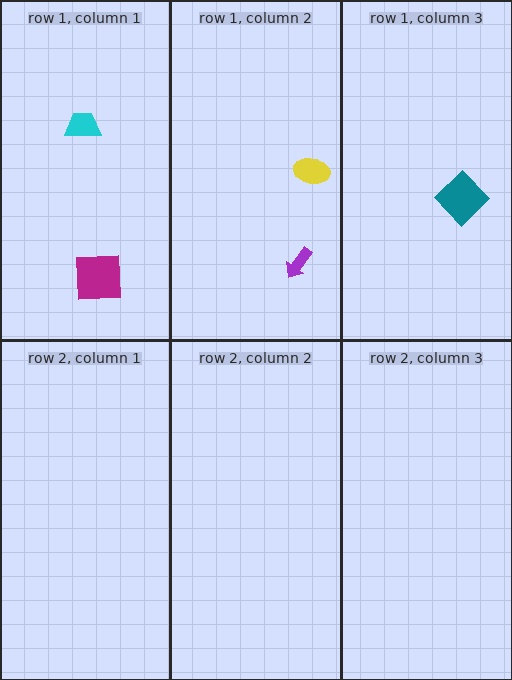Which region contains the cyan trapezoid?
The row 1, column 1 region.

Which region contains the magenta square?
The row 1, column 1 region.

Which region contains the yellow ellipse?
The row 1, column 2 region.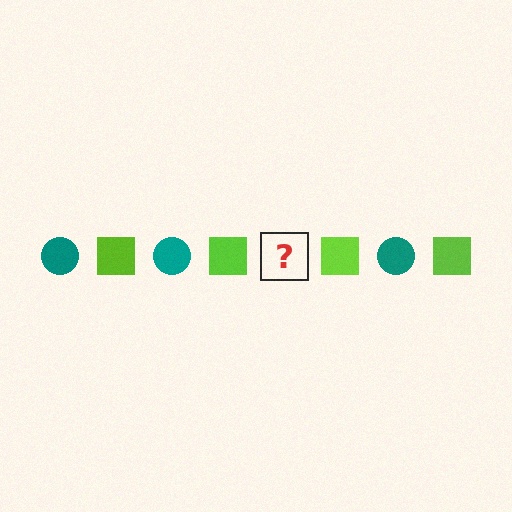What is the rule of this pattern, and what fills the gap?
The rule is that the pattern alternates between teal circle and lime square. The gap should be filled with a teal circle.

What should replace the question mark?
The question mark should be replaced with a teal circle.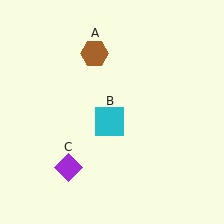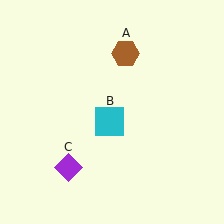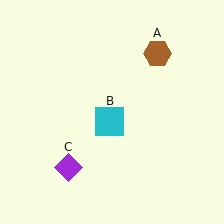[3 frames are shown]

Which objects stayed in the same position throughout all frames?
Cyan square (object B) and purple diamond (object C) remained stationary.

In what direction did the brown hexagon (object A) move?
The brown hexagon (object A) moved right.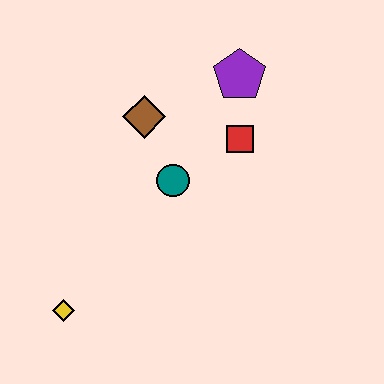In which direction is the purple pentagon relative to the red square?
The purple pentagon is above the red square.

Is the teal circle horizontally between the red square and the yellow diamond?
Yes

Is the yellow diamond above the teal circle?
No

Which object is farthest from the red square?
The yellow diamond is farthest from the red square.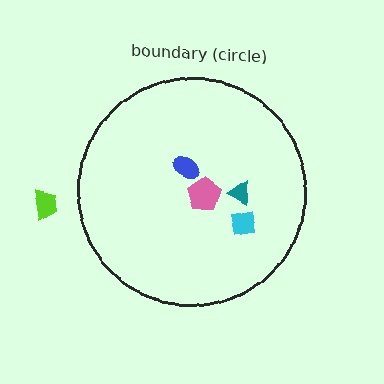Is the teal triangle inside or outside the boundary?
Inside.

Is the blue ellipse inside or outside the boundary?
Inside.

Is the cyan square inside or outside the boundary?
Inside.